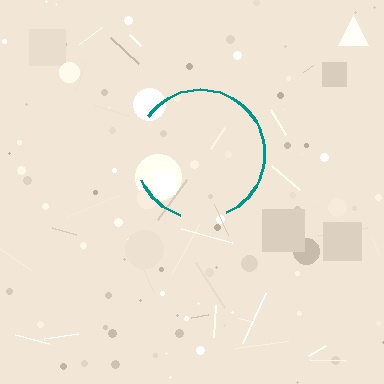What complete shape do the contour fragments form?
The contour fragments form a circle.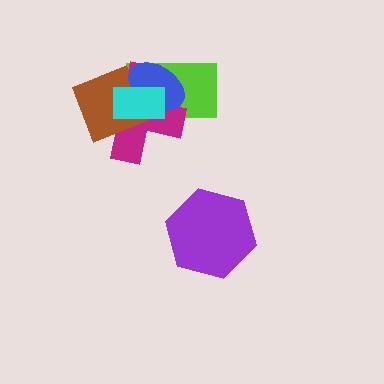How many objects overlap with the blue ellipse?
4 objects overlap with the blue ellipse.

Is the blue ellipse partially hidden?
Yes, it is partially covered by another shape.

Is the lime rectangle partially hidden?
Yes, it is partially covered by another shape.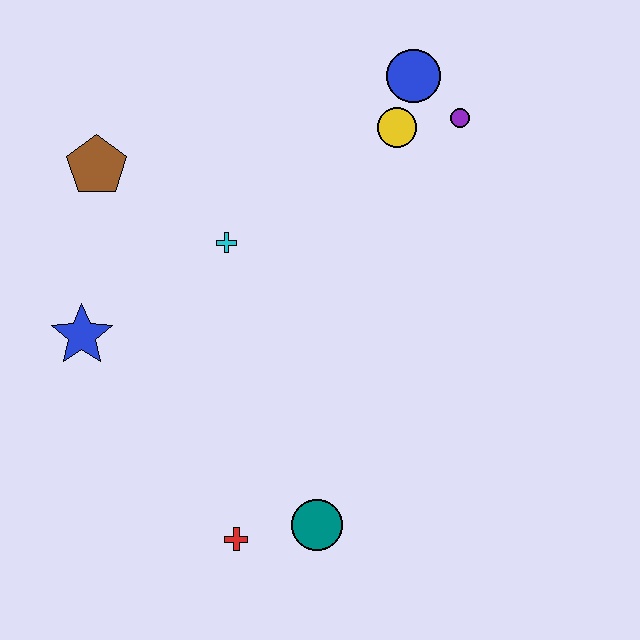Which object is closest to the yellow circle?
The blue circle is closest to the yellow circle.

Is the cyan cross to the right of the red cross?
No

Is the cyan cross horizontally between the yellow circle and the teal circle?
No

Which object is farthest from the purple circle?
The red cross is farthest from the purple circle.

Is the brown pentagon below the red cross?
No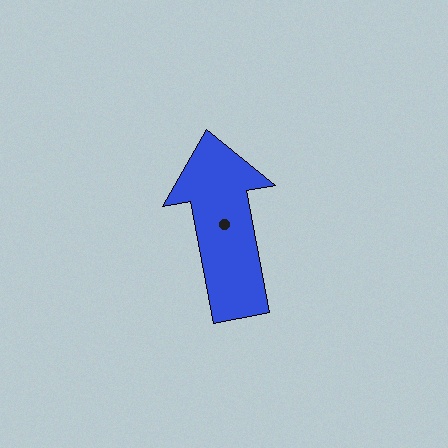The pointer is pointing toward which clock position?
Roughly 12 o'clock.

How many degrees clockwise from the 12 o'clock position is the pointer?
Approximately 349 degrees.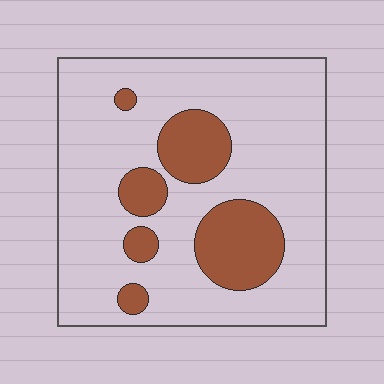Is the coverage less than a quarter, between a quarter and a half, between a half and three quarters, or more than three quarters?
Less than a quarter.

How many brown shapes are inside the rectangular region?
6.